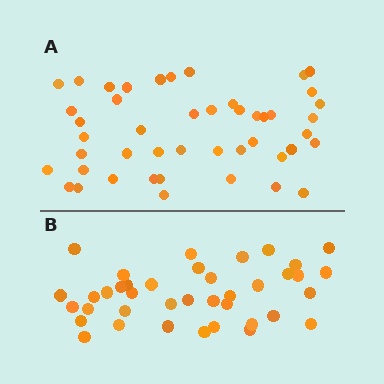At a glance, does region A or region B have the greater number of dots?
Region A (the top region) has more dots.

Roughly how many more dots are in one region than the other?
Region A has roughly 8 or so more dots than region B.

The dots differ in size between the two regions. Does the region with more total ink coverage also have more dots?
No. Region B has more total ink coverage because its dots are larger, but region A actually contains more individual dots. Total area can be misleading — the number of items is what matters here.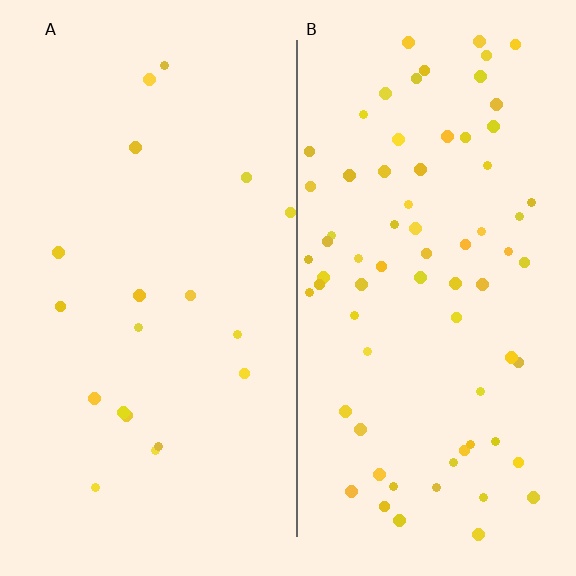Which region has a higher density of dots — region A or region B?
B (the right).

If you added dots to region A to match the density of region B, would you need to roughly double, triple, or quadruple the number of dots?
Approximately quadruple.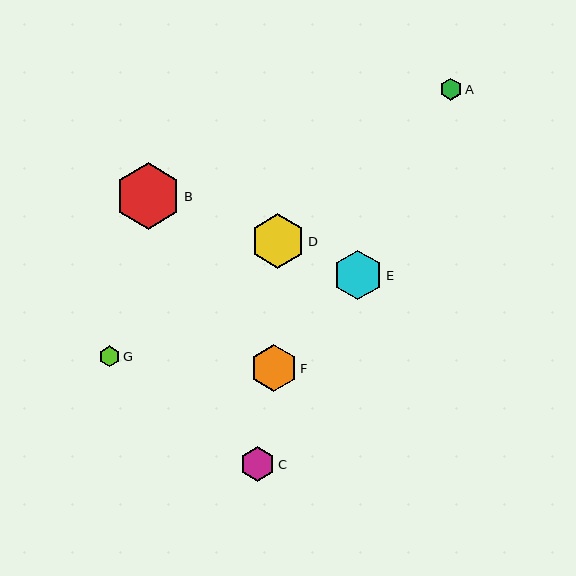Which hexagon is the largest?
Hexagon B is the largest with a size of approximately 66 pixels.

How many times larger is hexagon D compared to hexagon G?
Hexagon D is approximately 2.6 times the size of hexagon G.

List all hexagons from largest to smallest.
From largest to smallest: B, D, E, F, C, A, G.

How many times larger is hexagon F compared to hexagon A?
Hexagon F is approximately 2.1 times the size of hexagon A.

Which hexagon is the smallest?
Hexagon G is the smallest with a size of approximately 21 pixels.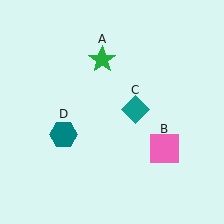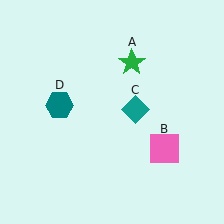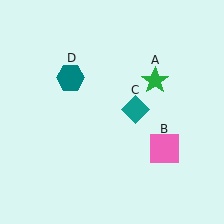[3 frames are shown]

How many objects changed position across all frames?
2 objects changed position: green star (object A), teal hexagon (object D).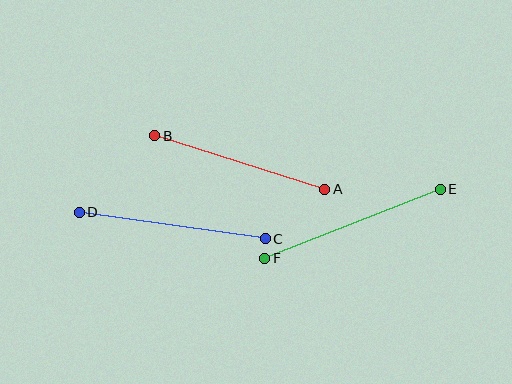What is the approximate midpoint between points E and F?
The midpoint is at approximately (353, 224) pixels.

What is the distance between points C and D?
The distance is approximately 188 pixels.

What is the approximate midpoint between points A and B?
The midpoint is at approximately (240, 163) pixels.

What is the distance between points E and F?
The distance is approximately 189 pixels.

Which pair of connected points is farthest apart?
Points E and F are farthest apart.